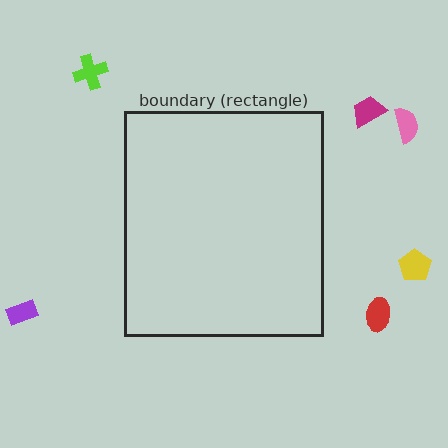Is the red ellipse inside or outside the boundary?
Outside.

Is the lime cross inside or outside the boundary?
Outside.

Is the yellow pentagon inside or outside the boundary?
Outside.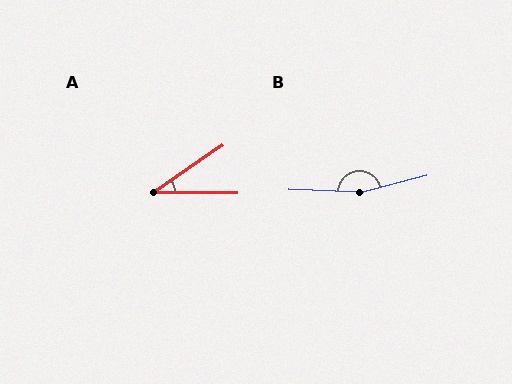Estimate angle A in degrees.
Approximately 35 degrees.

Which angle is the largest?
B, at approximately 164 degrees.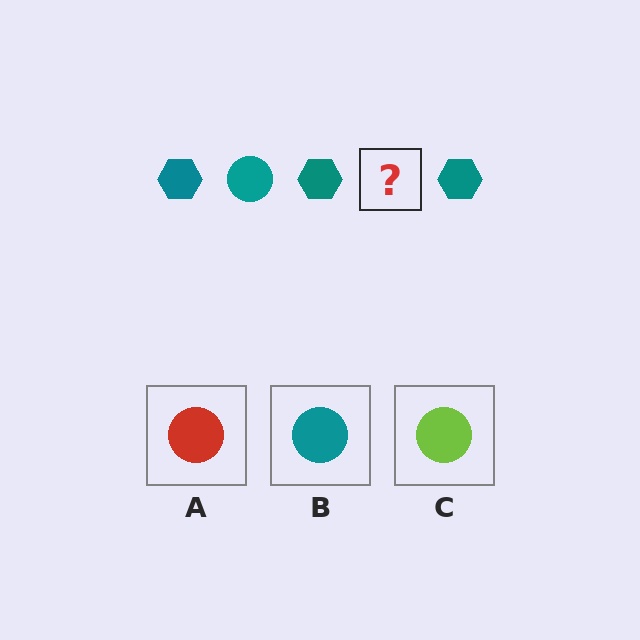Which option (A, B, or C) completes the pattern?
B.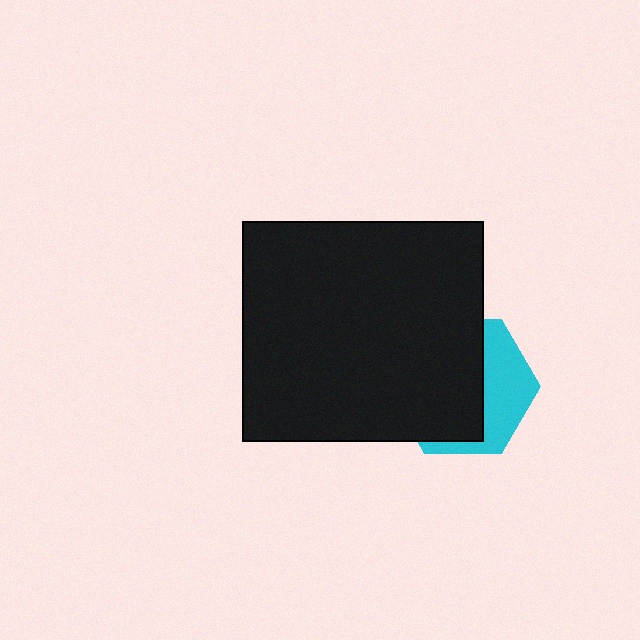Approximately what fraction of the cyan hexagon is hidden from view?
Roughly 63% of the cyan hexagon is hidden behind the black rectangle.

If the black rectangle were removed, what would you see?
You would see the complete cyan hexagon.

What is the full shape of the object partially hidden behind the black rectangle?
The partially hidden object is a cyan hexagon.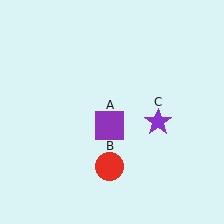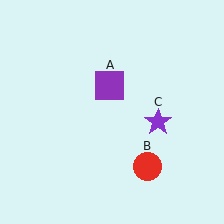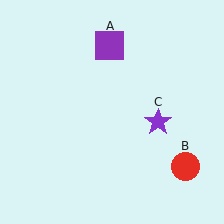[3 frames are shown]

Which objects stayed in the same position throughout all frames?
Purple star (object C) remained stationary.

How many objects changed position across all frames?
2 objects changed position: purple square (object A), red circle (object B).